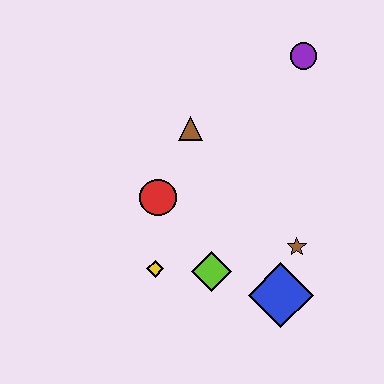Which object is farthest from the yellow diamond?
The purple circle is farthest from the yellow diamond.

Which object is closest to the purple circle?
The brown triangle is closest to the purple circle.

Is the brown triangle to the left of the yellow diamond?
No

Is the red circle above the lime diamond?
Yes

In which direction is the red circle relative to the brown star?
The red circle is to the left of the brown star.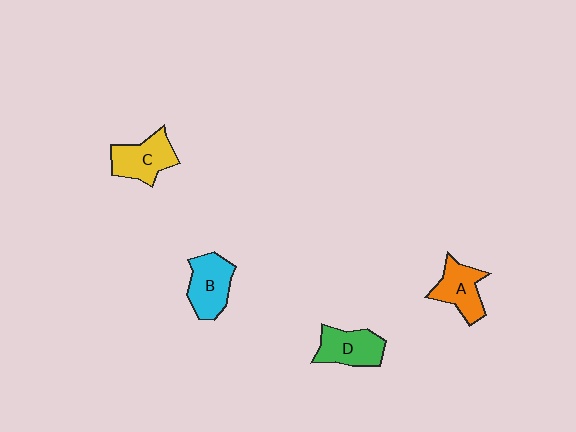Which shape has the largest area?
Shape B (cyan).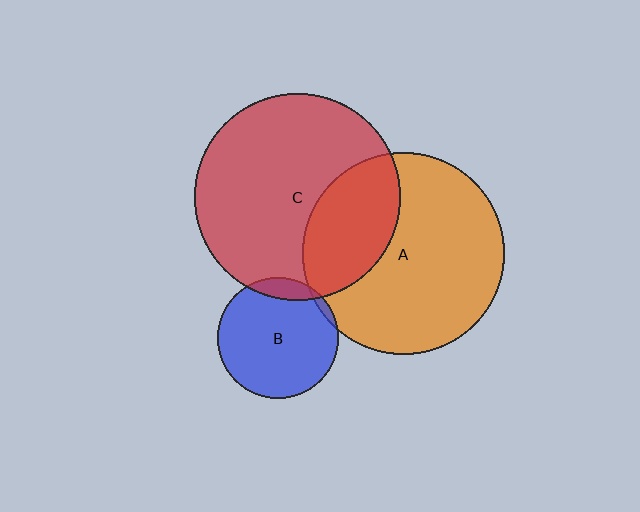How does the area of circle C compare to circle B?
Approximately 2.9 times.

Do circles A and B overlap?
Yes.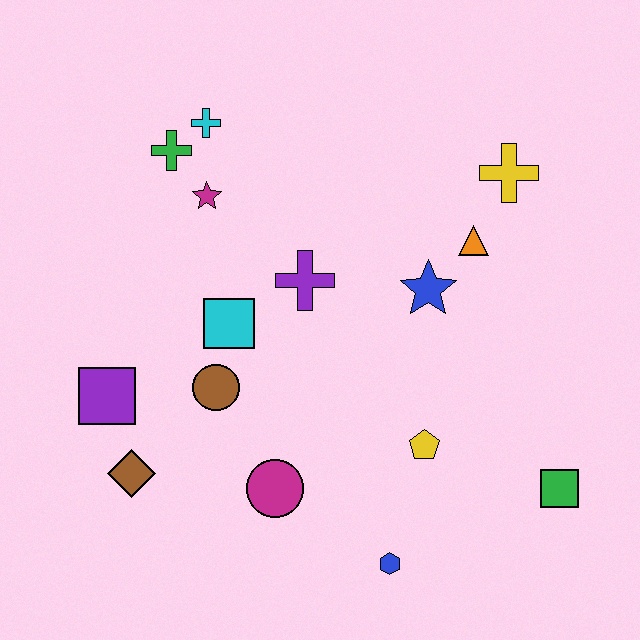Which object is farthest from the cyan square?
The green square is farthest from the cyan square.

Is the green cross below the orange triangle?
No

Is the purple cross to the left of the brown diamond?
No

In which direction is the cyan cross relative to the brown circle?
The cyan cross is above the brown circle.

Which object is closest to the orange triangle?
The blue star is closest to the orange triangle.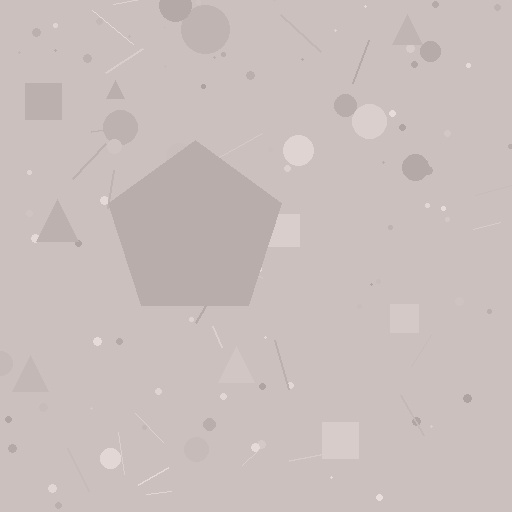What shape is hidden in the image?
A pentagon is hidden in the image.